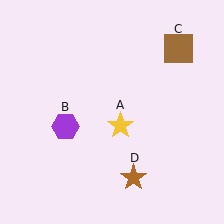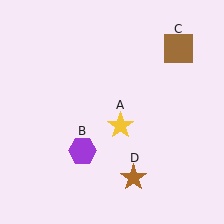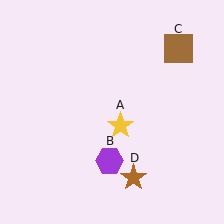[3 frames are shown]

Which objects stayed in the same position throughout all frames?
Yellow star (object A) and brown square (object C) and brown star (object D) remained stationary.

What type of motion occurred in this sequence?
The purple hexagon (object B) rotated counterclockwise around the center of the scene.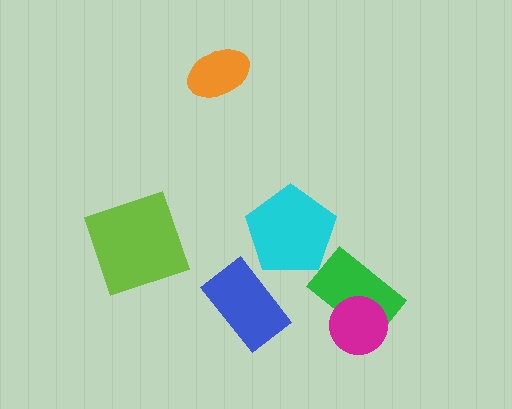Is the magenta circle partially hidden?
No, no other shape covers it.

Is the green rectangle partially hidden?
Yes, it is partially covered by another shape.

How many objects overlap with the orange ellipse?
0 objects overlap with the orange ellipse.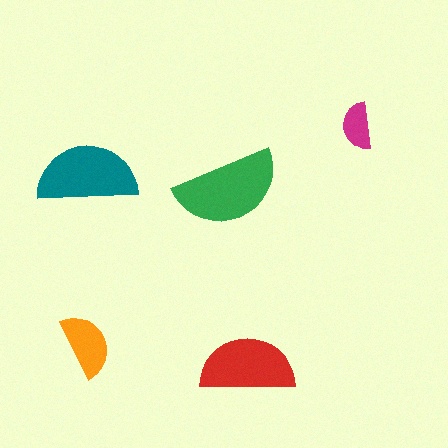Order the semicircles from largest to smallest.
the green one, the teal one, the red one, the orange one, the magenta one.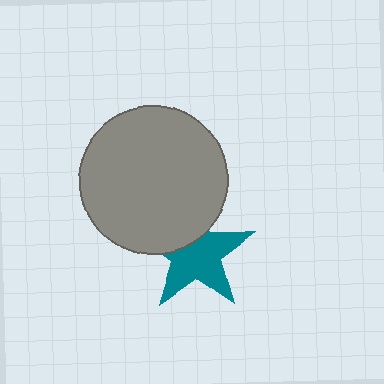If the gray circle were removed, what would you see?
You would see the complete teal star.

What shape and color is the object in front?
The object in front is a gray circle.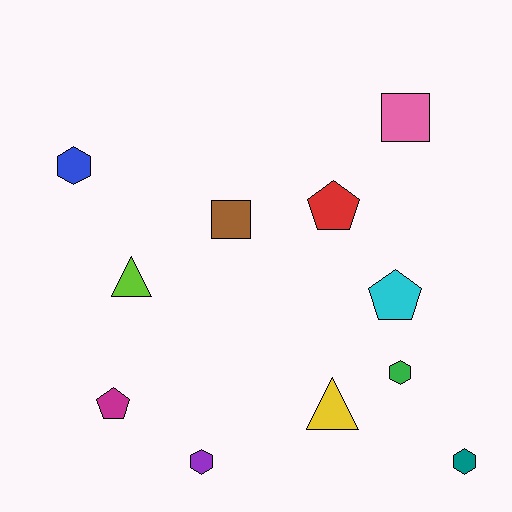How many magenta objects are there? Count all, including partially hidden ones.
There is 1 magenta object.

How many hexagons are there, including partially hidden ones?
There are 4 hexagons.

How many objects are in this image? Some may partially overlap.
There are 11 objects.